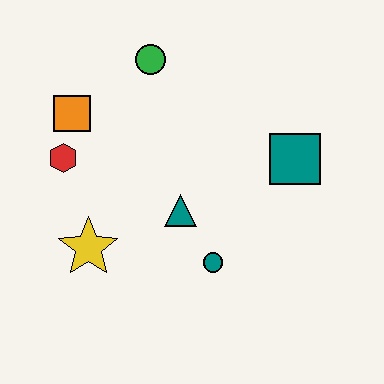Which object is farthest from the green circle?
The teal circle is farthest from the green circle.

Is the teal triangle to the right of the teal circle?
No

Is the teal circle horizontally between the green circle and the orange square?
No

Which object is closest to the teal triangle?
The teal circle is closest to the teal triangle.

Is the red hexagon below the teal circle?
No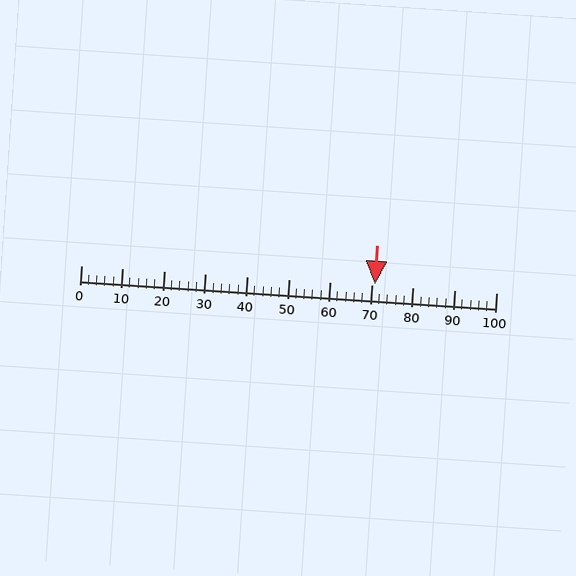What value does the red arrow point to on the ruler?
The red arrow points to approximately 71.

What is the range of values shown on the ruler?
The ruler shows values from 0 to 100.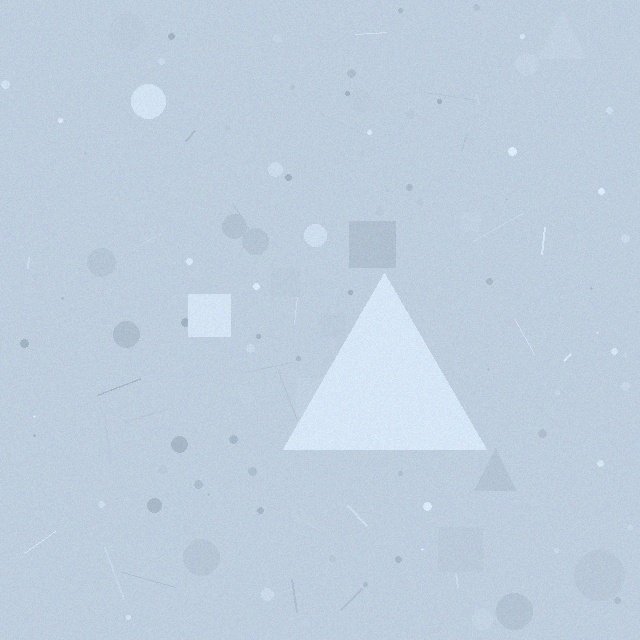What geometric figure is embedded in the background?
A triangle is embedded in the background.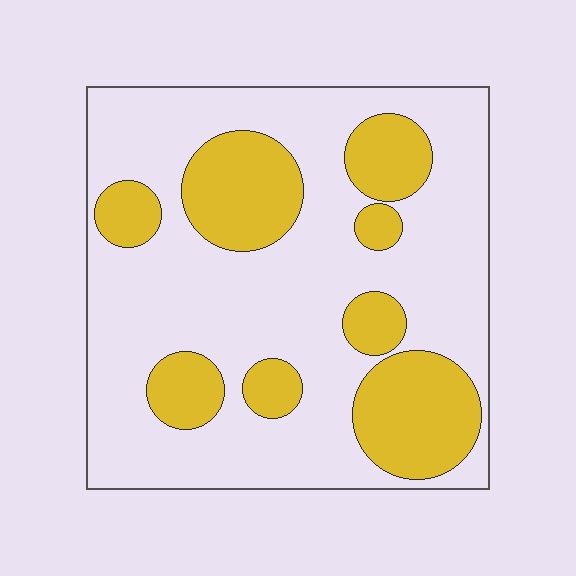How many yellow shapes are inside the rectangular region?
8.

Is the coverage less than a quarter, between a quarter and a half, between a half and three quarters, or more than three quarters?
Between a quarter and a half.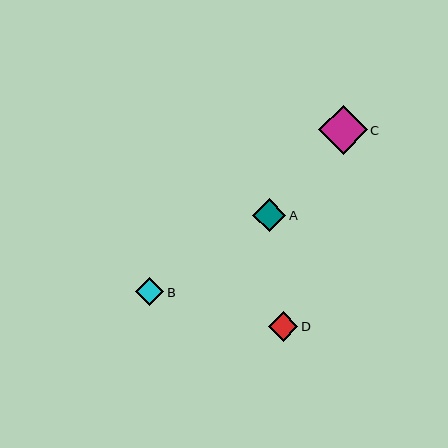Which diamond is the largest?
Diamond C is the largest with a size of approximately 49 pixels.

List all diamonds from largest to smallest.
From largest to smallest: C, A, D, B.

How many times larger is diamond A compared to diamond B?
Diamond A is approximately 1.2 times the size of diamond B.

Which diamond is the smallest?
Diamond B is the smallest with a size of approximately 28 pixels.